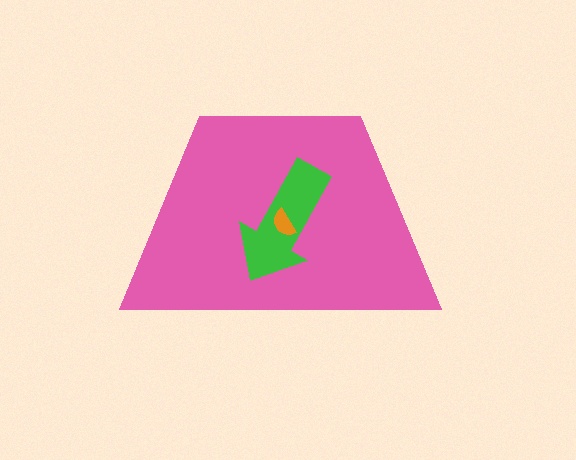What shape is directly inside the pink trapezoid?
The green arrow.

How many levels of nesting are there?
3.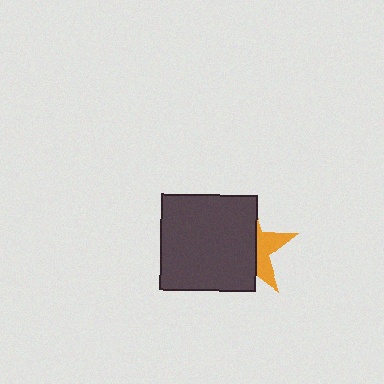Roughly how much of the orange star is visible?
A small part of it is visible (roughly 35%).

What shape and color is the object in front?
The object in front is a dark gray square.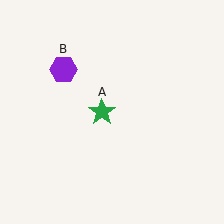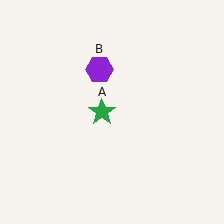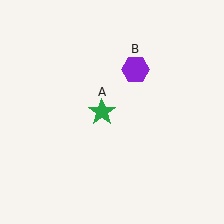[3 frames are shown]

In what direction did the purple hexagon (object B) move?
The purple hexagon (object B) moved right.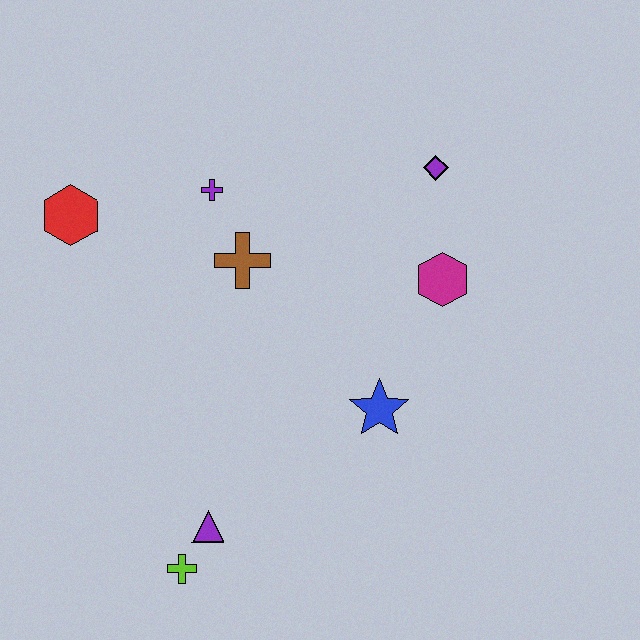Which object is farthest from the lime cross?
The purple diamond is farthest from the lime cross.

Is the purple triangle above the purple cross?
No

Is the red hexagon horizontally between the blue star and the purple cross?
No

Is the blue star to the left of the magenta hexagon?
Yes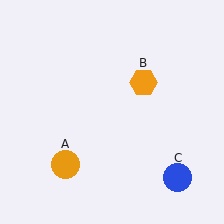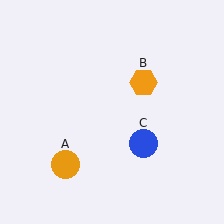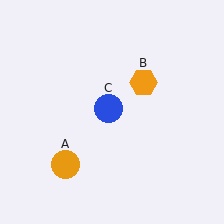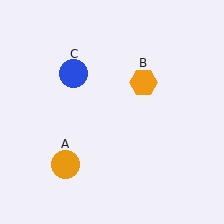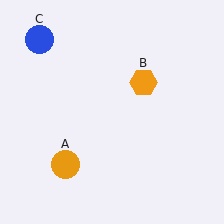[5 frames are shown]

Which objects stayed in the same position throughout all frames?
Orange circle (object A) and orange hexagon (object B) remained stationary.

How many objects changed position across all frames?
1 object changed position: blue circle (object C).